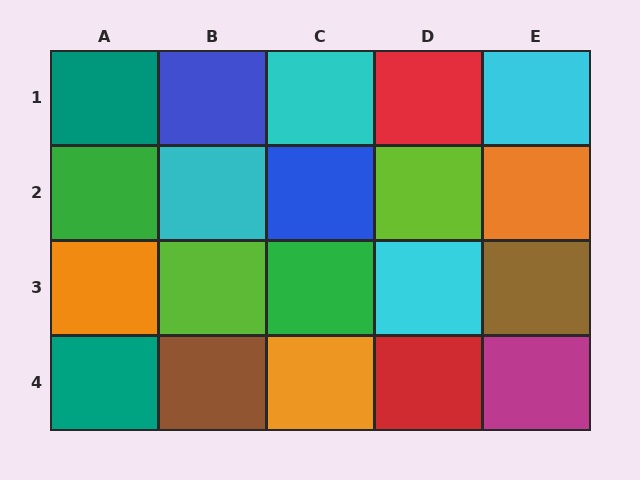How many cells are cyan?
4 cells are cyan.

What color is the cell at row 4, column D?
Red.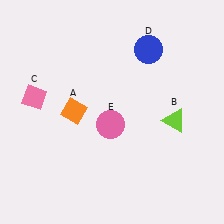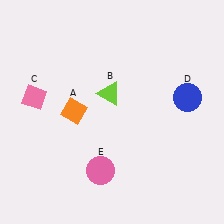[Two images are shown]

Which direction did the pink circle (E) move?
The pink circle (E) moved down.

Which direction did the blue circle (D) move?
The blue circle (D) moved down.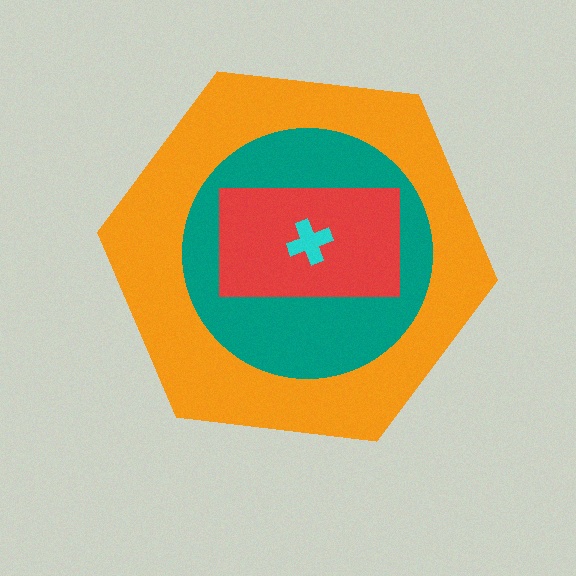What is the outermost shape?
The orange hexagon.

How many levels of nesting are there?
4.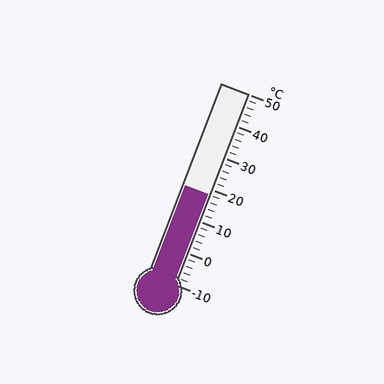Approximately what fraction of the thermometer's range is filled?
The thermometer is filled to approximately 45% of its range.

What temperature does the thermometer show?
The thermometer shows approximately 18°C.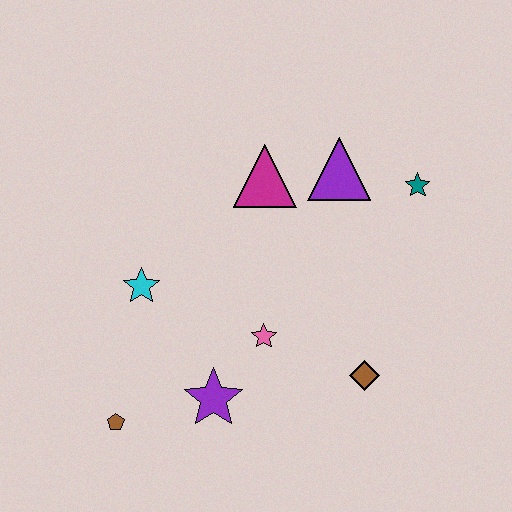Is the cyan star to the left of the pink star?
Yes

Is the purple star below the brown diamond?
Yes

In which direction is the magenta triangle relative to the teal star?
The magenta triangle is to the left of the teal star.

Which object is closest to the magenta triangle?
The purple triangle is closest to the magenta triangle.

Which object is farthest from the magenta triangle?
The brown pentagon is farthest from the magenta triangle.